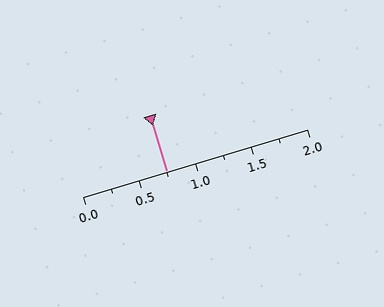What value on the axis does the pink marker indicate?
The marker indicates approximately 0.75.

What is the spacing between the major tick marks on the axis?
The major ticks are spaced 0.5 apart.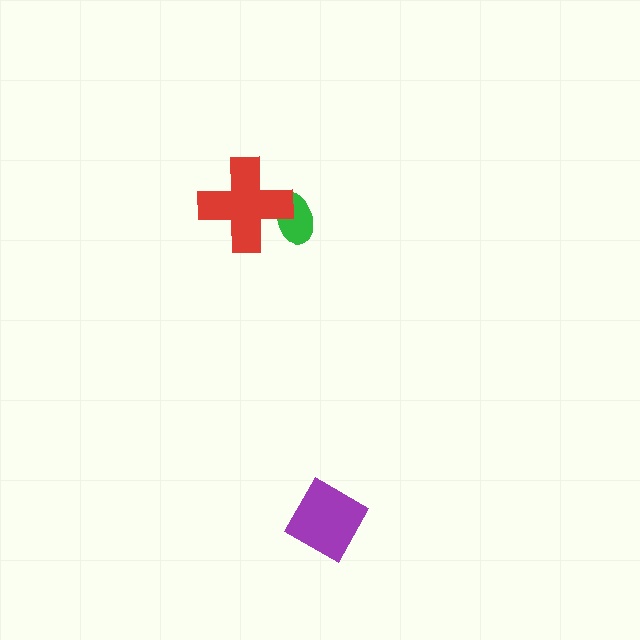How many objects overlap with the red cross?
1 object overlaps with the red cross.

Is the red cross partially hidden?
No, no other shape covers it.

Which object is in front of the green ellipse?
The red cross is in front of the green ellipse.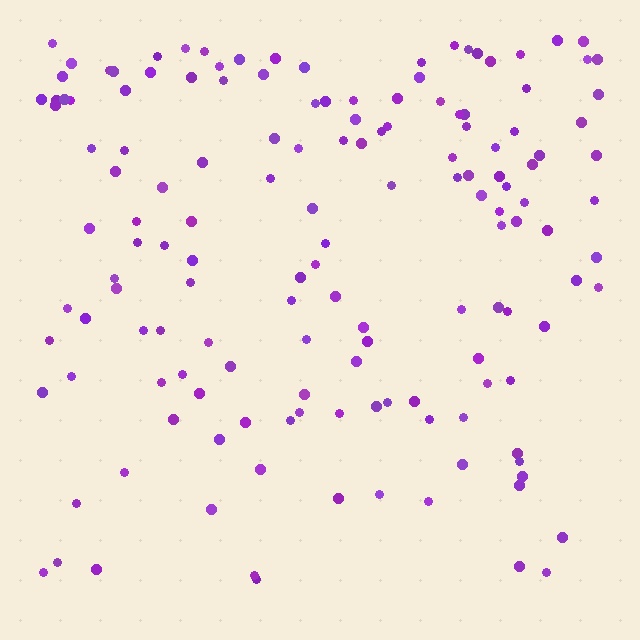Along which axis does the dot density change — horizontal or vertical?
Vertical.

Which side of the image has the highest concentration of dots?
The top.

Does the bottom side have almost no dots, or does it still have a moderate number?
Still a moderate number, just noticeably fewer than the top.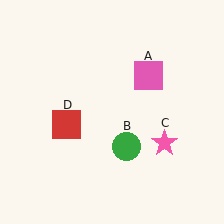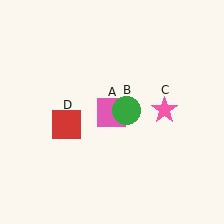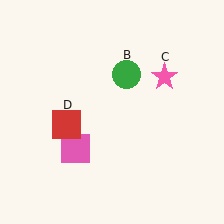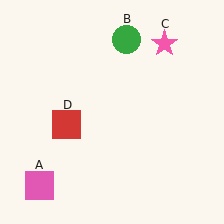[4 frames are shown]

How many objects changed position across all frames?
3 objects changed position: pink square (object A), green circle (object B), pink star (object C).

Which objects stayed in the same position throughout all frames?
Red square (object D) remained stationary.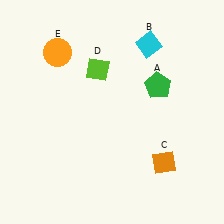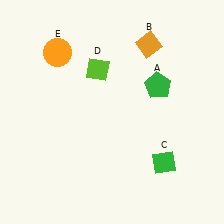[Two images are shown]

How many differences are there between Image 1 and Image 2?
There are 2 differences between the two images.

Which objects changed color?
B changed from cyan to orange. C changed from orange to green.